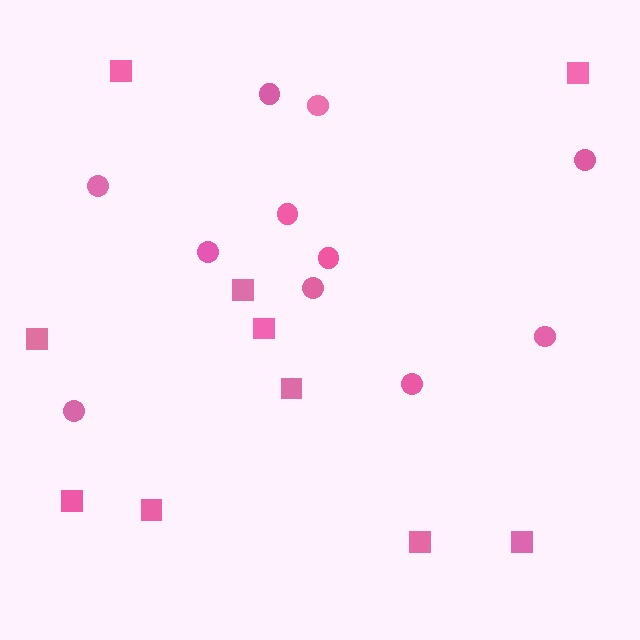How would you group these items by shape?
There are 2 groups: one group of squares (10) and one group of circles (11).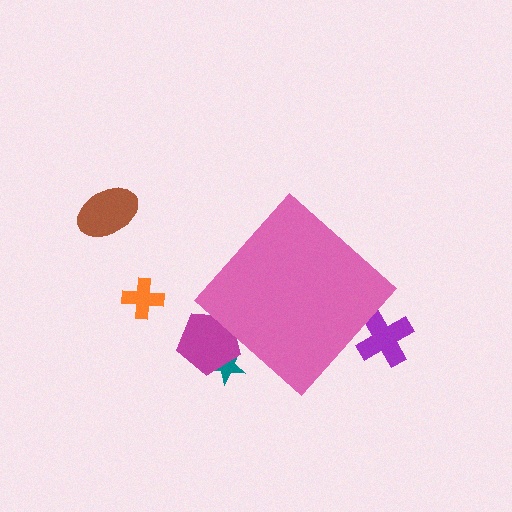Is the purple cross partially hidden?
Yes, the purple cross is partially hidden behind the pink diamond.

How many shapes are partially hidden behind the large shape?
3 shapes are partially hidden.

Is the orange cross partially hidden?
No, the orange cross is fully visible.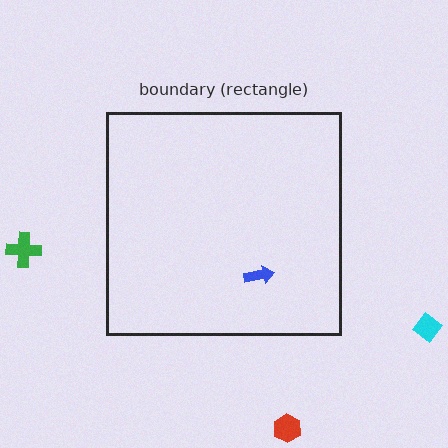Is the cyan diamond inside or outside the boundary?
Outside.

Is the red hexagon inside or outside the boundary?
Outside.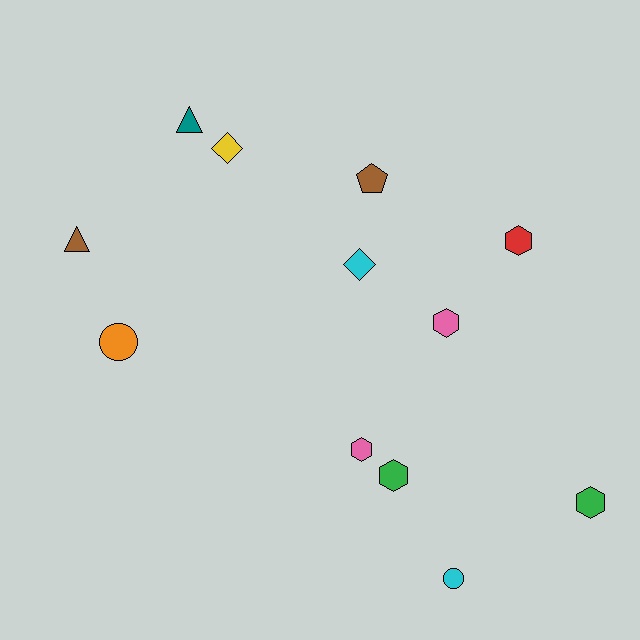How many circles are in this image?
There are 2 circles.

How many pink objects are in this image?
There are 2 pink objects.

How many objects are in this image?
There are 12 objects.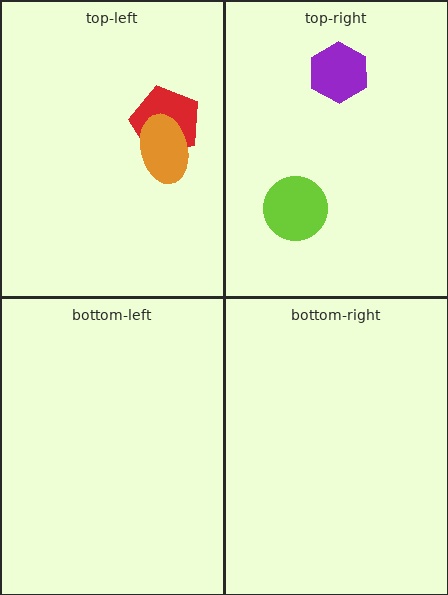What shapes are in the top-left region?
The red pentagon, the orange ellipse.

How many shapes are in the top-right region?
2.